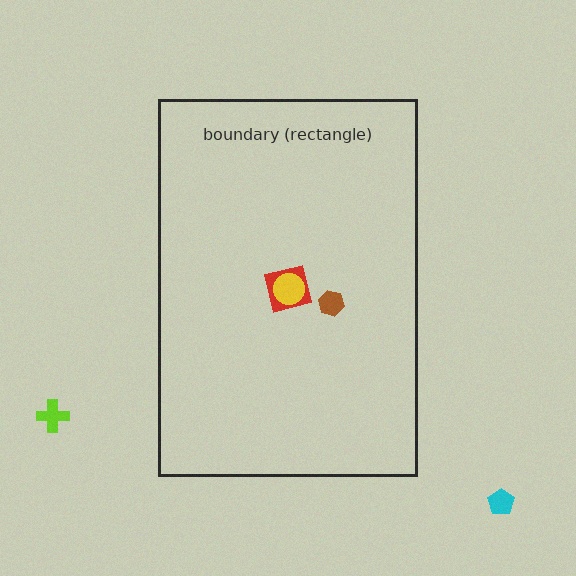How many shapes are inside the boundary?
3 inside, 2 outside.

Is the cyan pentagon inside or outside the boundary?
Outside.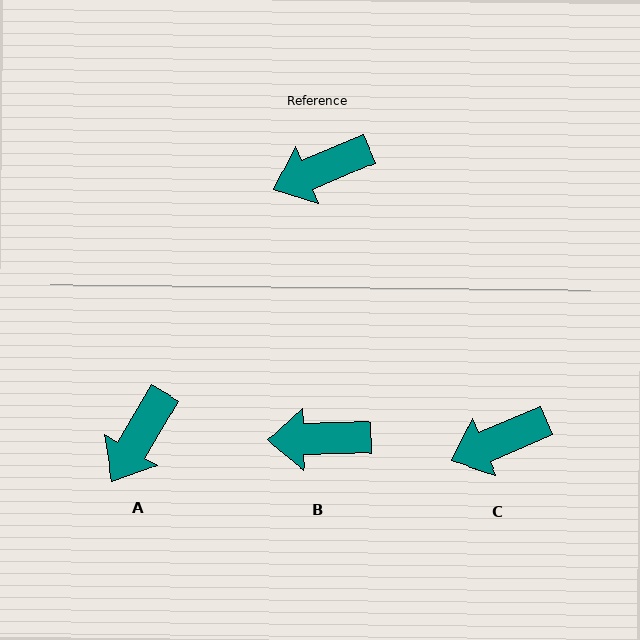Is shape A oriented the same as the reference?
No, it is off by about 36 degrees.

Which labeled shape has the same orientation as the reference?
C.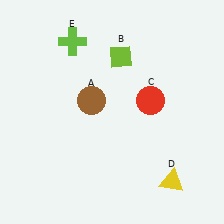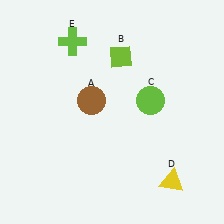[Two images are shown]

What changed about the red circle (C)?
In Image 1, C is red. In Image 2, it changed to lime.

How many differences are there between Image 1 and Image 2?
There is 1 difference between the two images.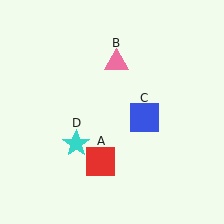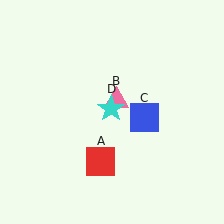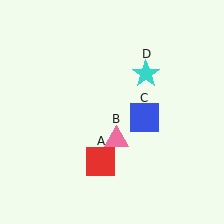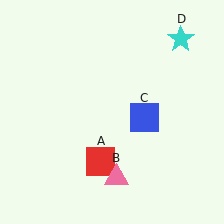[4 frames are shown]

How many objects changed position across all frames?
2 objects changed position: pink triangle (object B), cyan star (object D).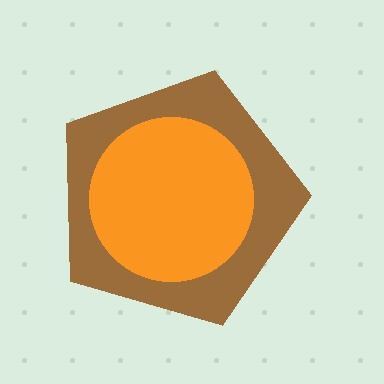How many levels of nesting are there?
2.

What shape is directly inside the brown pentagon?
The orange circle.